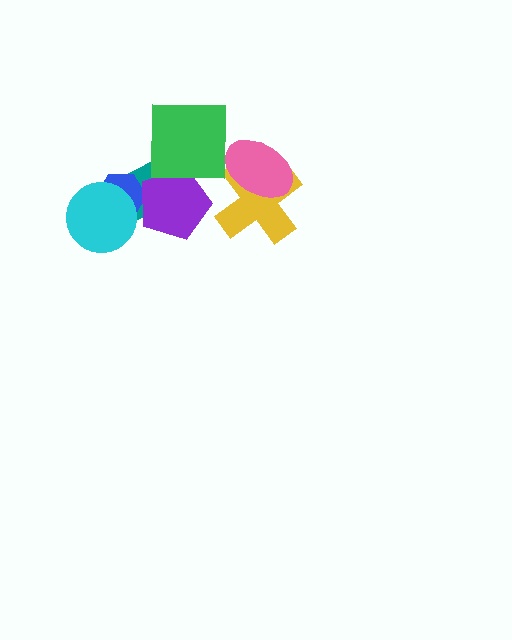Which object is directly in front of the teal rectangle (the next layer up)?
The blue hexagon is directly in front of the teal rectangle.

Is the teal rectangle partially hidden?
Yes, it is partially covered by another shape.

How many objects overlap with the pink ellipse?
1 object overlaps with the pink ellipse.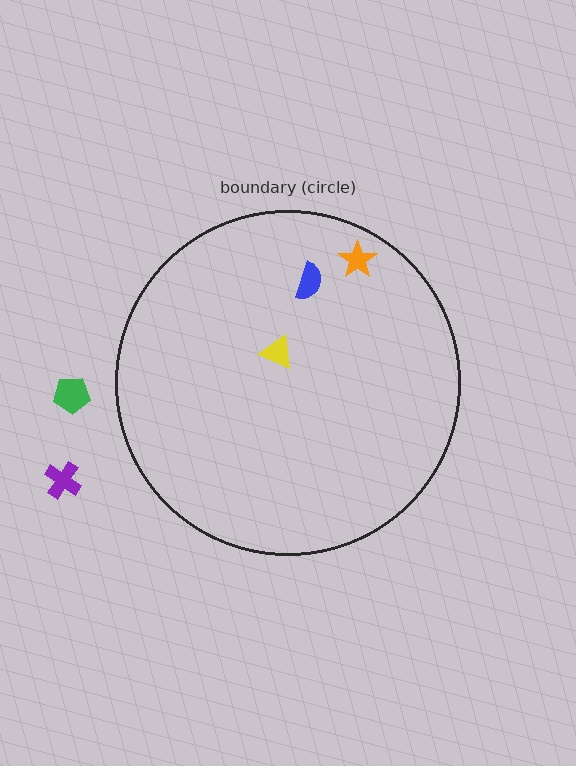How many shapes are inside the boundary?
3 inside, 2 outside.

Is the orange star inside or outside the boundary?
Inside.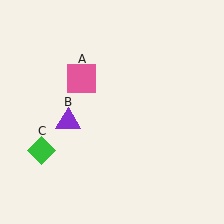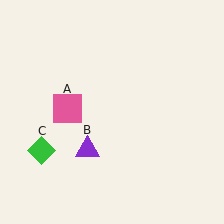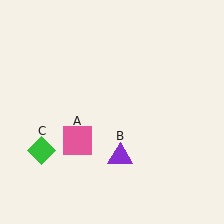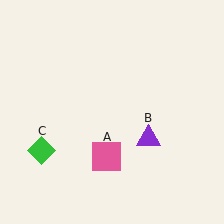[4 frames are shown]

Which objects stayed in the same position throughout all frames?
Green diamond (object C) remained stationary.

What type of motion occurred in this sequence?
The pink square (object A), purple triangle (object B) rotated counterclockwise around the center of the scene.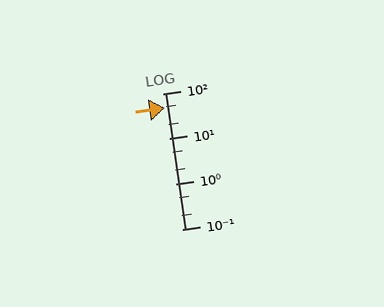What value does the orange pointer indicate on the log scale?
The pointer indicates approximately 48.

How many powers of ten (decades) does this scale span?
The scale spans 3 decades, from 0.1 to 100.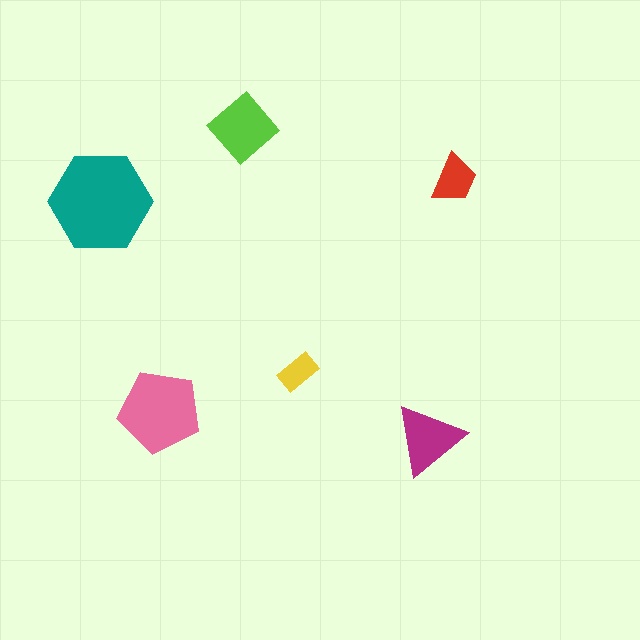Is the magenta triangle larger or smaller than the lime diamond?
Smaller.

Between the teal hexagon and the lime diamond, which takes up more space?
The teal hexagon.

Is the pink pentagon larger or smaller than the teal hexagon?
Smaller.